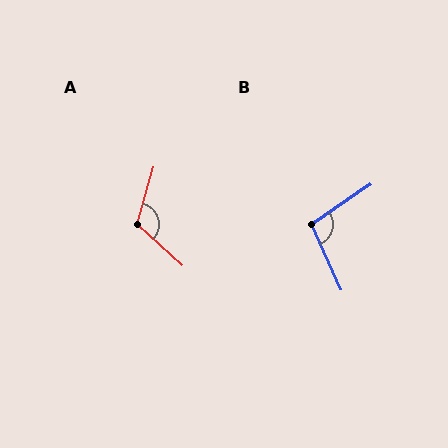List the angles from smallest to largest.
B (99°), A (116°).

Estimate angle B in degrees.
Approximately 99 degrees.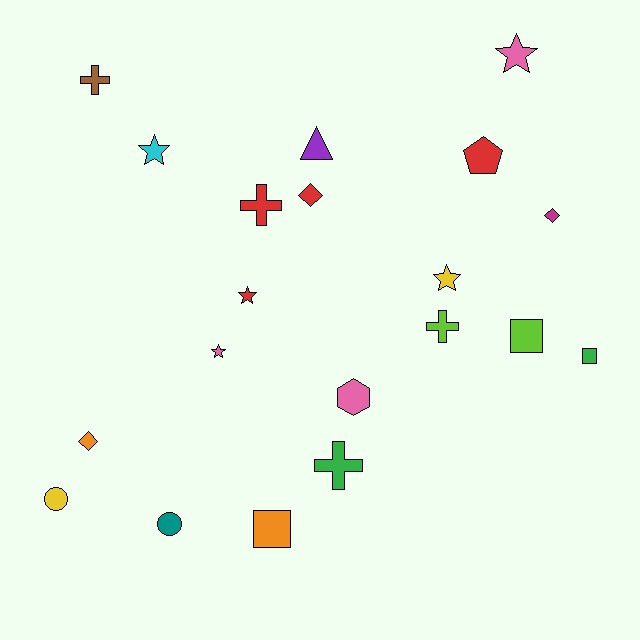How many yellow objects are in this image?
There are 2 yellow objects.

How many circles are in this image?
There are 2 circles.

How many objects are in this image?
There are 20 objects.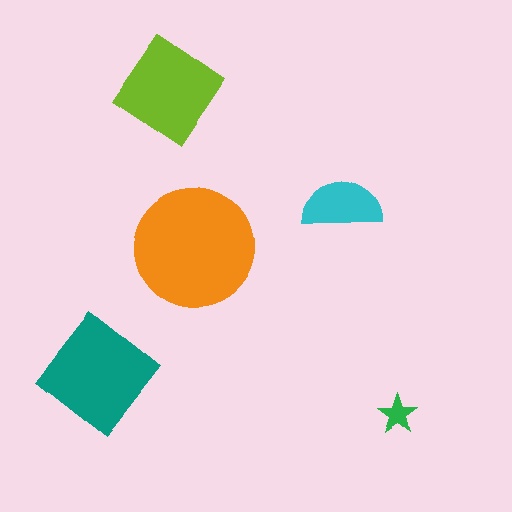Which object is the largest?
The orange circle.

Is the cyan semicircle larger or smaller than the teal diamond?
Smaller.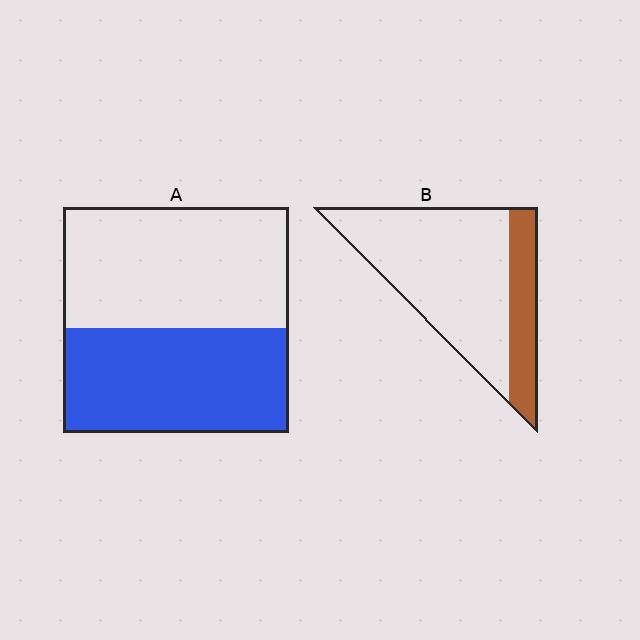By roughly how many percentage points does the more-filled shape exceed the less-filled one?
By roughly 20 percentage points (A over B).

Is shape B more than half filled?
No.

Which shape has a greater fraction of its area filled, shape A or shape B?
Shape A.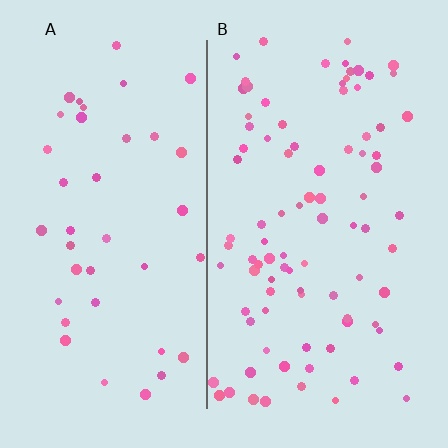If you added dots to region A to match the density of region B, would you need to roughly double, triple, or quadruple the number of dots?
Approximately double.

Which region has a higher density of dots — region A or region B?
B (the right).